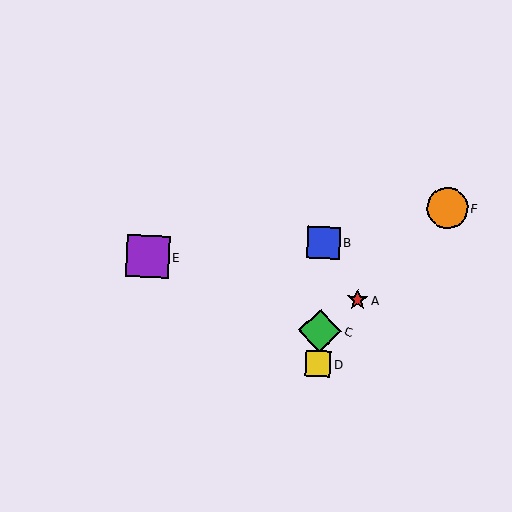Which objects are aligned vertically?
Objects B, C, D are aligned vertically.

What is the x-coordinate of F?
Object F is at x≈447.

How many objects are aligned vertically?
3 objects (B, C, D) are aligned vertically.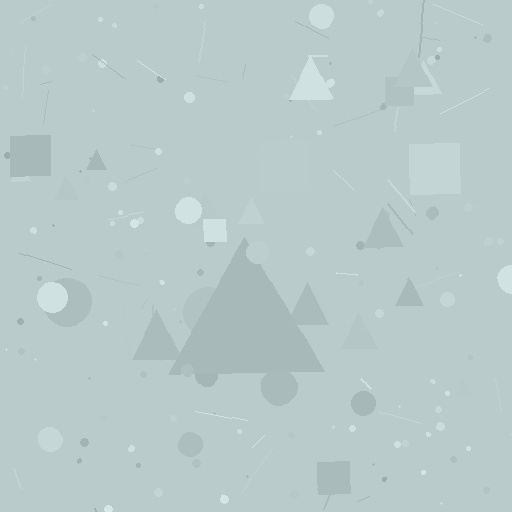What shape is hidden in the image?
A triangle is hidden in the image.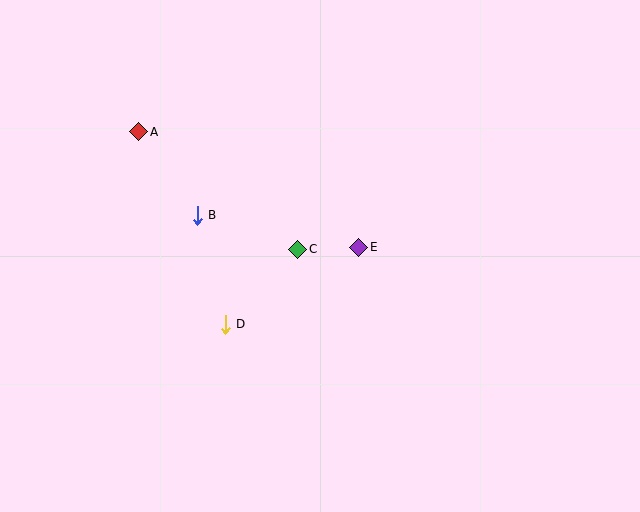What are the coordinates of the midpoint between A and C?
The midpoint between A and C is at (218, 190).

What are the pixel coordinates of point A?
Point A is at (139, 132).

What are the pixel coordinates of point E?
Point E is at (359, 247).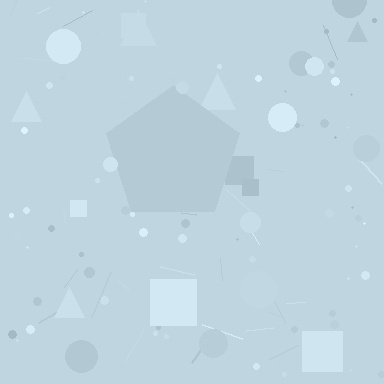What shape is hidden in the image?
A pentagon is hidden in the image.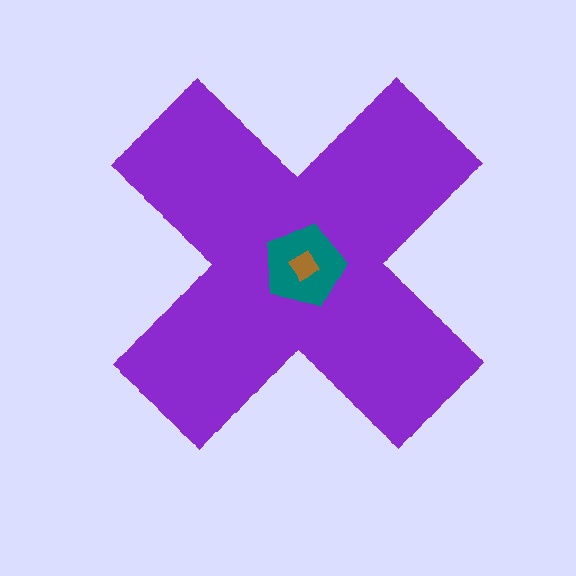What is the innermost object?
The brown diamond.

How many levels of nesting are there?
3.